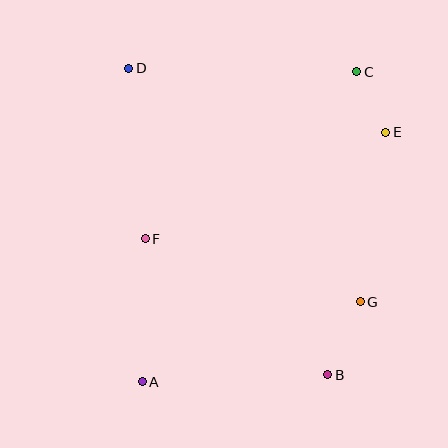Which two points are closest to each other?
Points C and E are closest to each other.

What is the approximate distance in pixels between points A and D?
The distance between A and D is approximately 314 pixels.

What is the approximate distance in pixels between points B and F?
The distance between B and F is approximately 228 pixels.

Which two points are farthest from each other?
Points A and C are farthest from each other.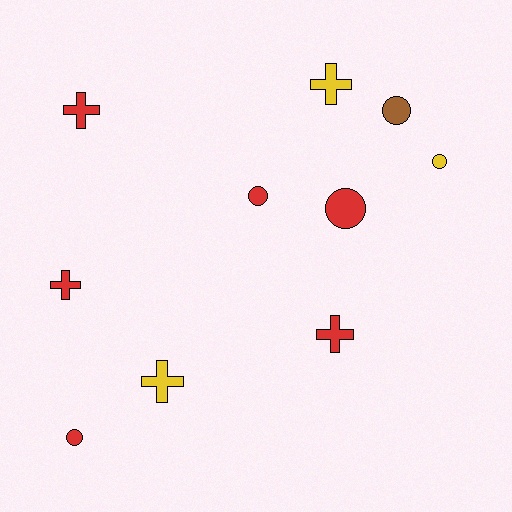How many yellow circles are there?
There is 1 yellow circle.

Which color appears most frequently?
Red, with 6 objects.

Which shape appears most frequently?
Cross, with 5 objects.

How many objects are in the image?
There are 10 objects.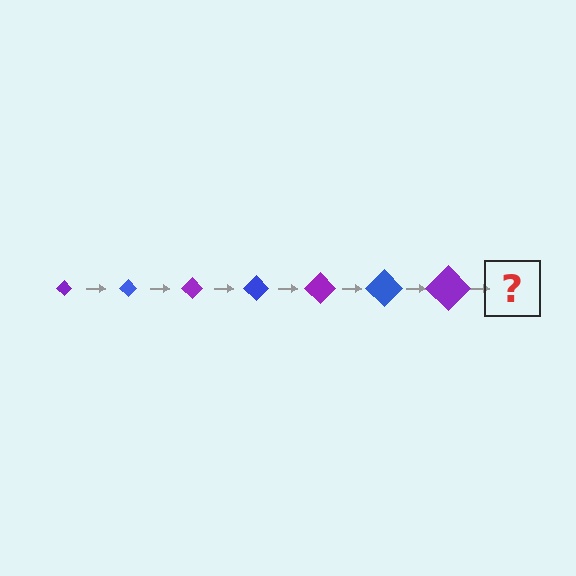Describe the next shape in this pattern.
It should be a blue diamond, larger than the previous one.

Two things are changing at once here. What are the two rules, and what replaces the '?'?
The two rules are that the diamond grows larger each step and the color cycles through purple and blue. The '?' should be a blue diamond, larger than the previous one.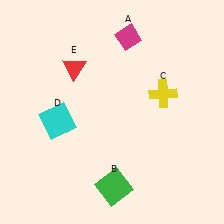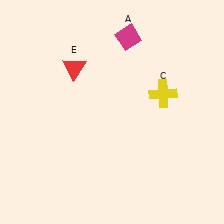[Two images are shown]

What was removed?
The cyan square (D), the green square (B) were removed in Image 2.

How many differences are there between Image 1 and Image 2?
There are 2 differences between the two images.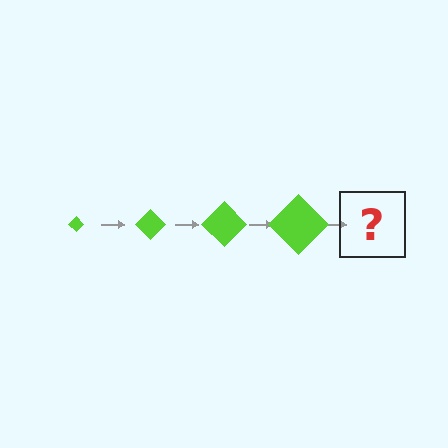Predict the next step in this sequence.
The next step is a lime diamond, larger than the previous one.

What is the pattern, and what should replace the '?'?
The pattern is that the diamond gets progressively larger each step. The '?' should be a lime diamond, larger than the previous one.